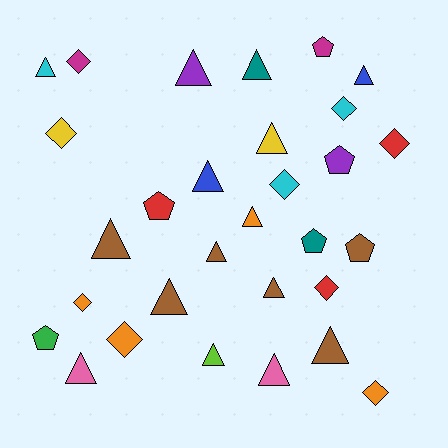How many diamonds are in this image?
There are 9 diamonds.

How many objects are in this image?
There are 30 objects.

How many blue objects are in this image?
There are 2 blue objects.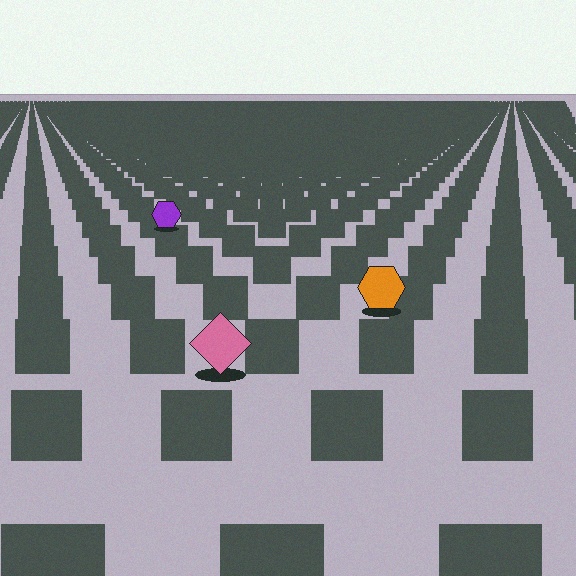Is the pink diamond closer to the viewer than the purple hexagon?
Yes. The pink diamond is closer — you can tell from the texture gradient: the ground texture is coarser near it.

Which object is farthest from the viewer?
The purple hexagon is farthest from the viewer. It appears smaller and the ground texture around it is denser.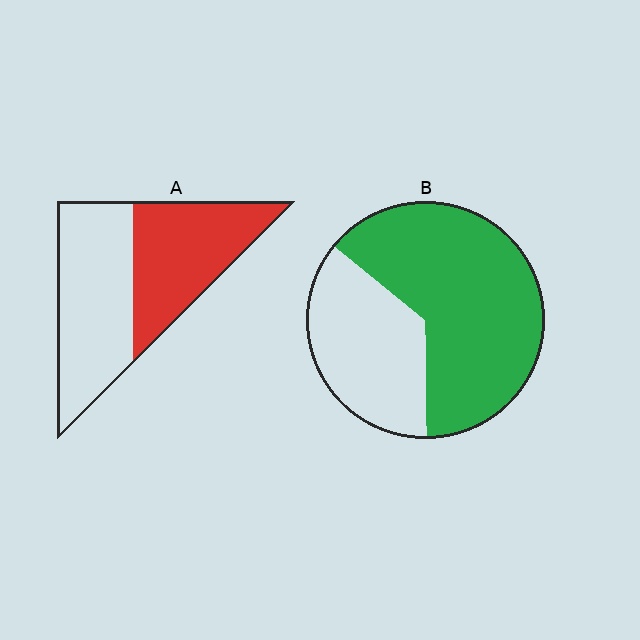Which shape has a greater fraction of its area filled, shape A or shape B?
Shape B.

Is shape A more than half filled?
Roughly half.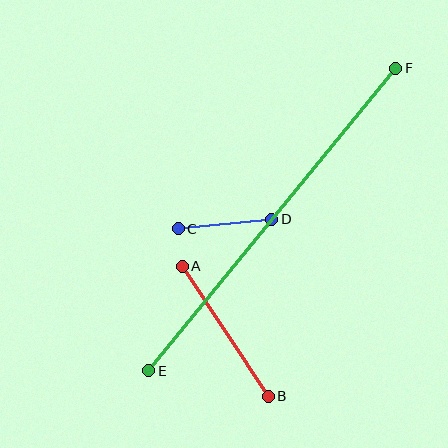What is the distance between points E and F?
The distance is approximately 390 pixels.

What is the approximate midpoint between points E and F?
The midpoint is at approximately (272, 220) pixels.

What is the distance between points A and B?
The distance is approximately 156 pixels.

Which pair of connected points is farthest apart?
Points E and F are farthest apart.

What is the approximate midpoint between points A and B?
The midpoint is at approximately (225, 331) pixels.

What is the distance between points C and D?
The distance is approximately 94 pixels.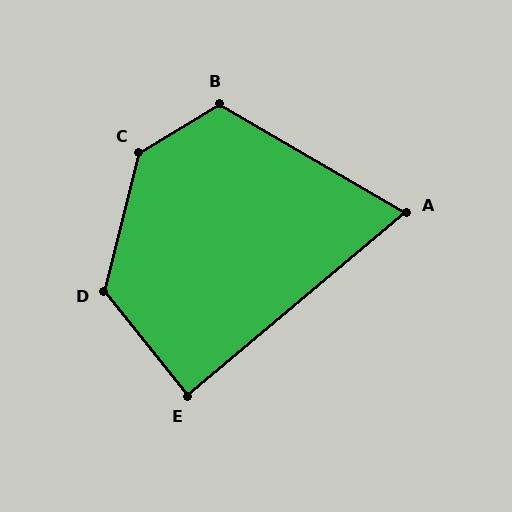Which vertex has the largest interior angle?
C, at approximately 135 degrees.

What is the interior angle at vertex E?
Approximately 88 degrees (approximately right).